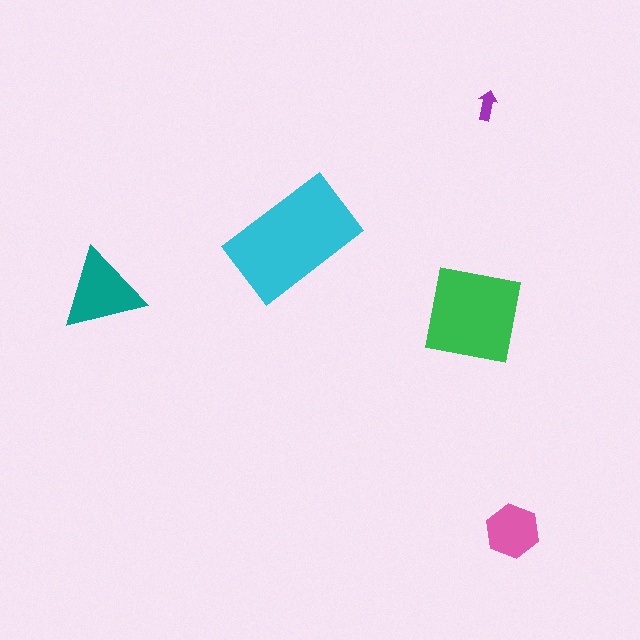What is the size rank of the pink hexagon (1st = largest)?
4th.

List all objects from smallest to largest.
The purple arrow, the pink hexagon, the teal triangle, the green square, the cyan rectangle.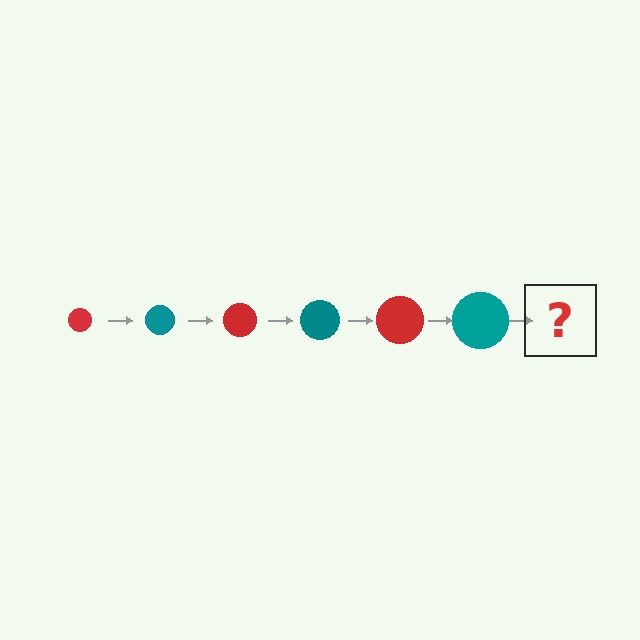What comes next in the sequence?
The next element should be a red circle, larger than the previous one.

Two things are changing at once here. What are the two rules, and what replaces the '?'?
The two rules are that the circle grows larger each step and the color cycles through red and teal. The '?' should be a red circle, larger than the previous one.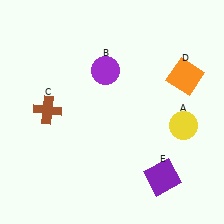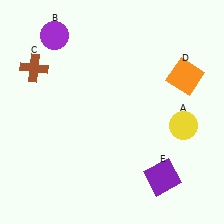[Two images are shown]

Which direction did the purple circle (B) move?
The purple circle (B) moved left.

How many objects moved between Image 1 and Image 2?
2 objects moved between the two images.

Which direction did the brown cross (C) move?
The brown cross (C) moved up.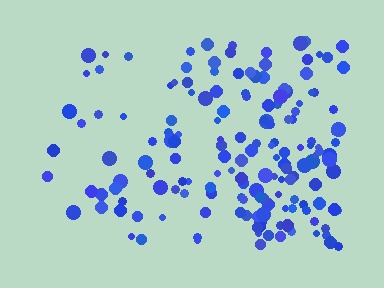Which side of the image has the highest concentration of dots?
The right.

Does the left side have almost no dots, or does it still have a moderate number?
Still a moderate number, just noticeably fewer than the right.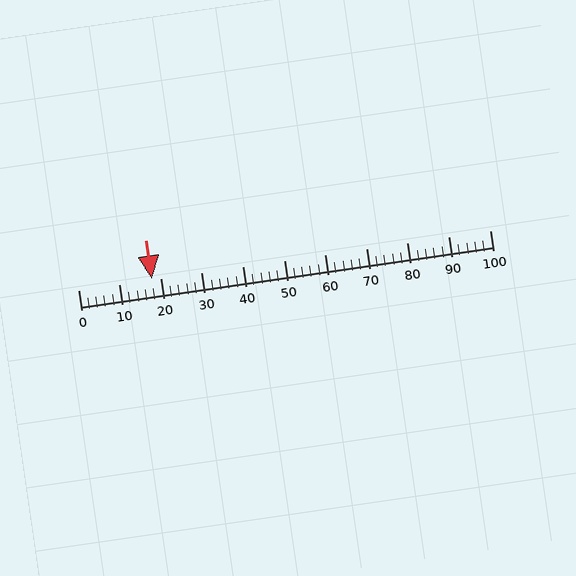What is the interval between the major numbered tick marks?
The major tick marks are spaced 10 units apart.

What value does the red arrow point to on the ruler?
The red arrow points to approximately 18.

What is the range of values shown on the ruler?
The ruler shows values from 0 to 100.